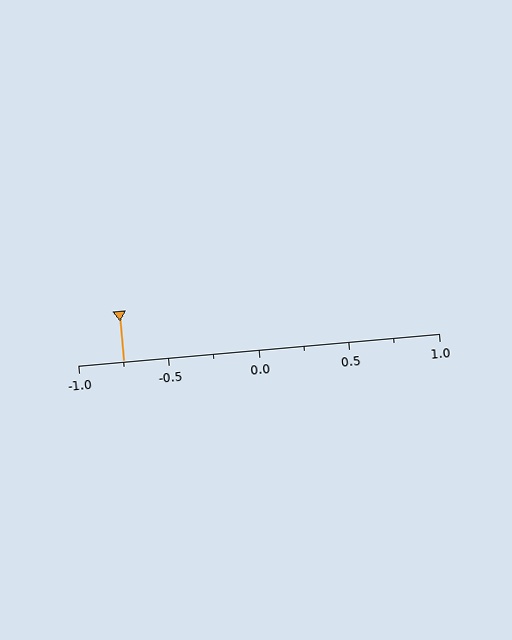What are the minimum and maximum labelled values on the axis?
The axis runs from -1.0 to 1.0.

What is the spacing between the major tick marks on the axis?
The major ticks are spaced 0.5 apart.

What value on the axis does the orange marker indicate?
The marker indicates approximately -0.75.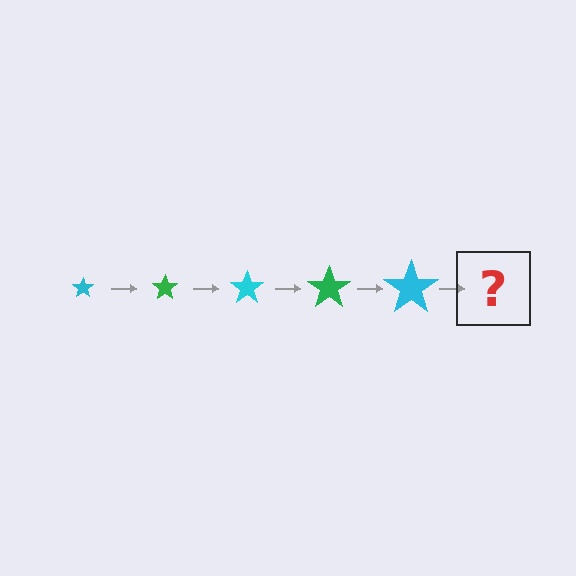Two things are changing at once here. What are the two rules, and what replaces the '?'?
The two rules are that the star grows larger each step and the color cycles through cyan and green. The '?' should be a green star, larger than the previous one.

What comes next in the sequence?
The next element should be a green star, larger than the previous one.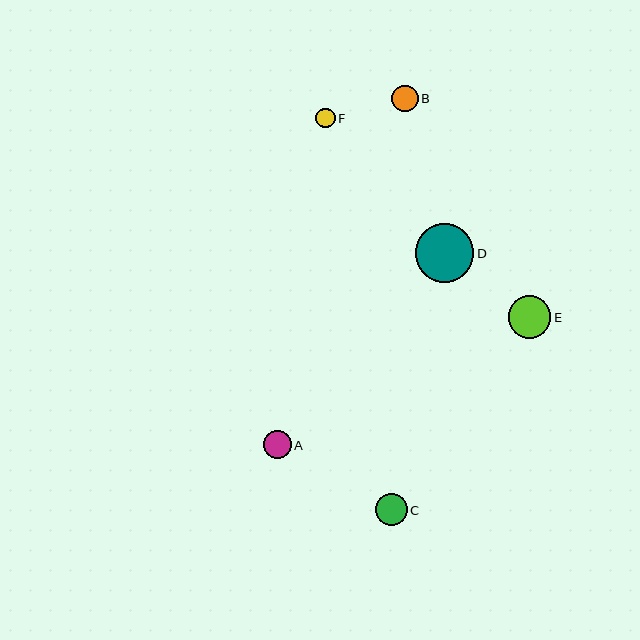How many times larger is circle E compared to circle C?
Circle E is approximately 1.3 times the size of circle C.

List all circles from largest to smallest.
From largest to smallest: D, E, C, A, B, F.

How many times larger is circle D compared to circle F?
Circle D is approximately 2.9 times the size of circle F.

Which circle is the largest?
Circle D is the largest with a size of approximately 58 pixels.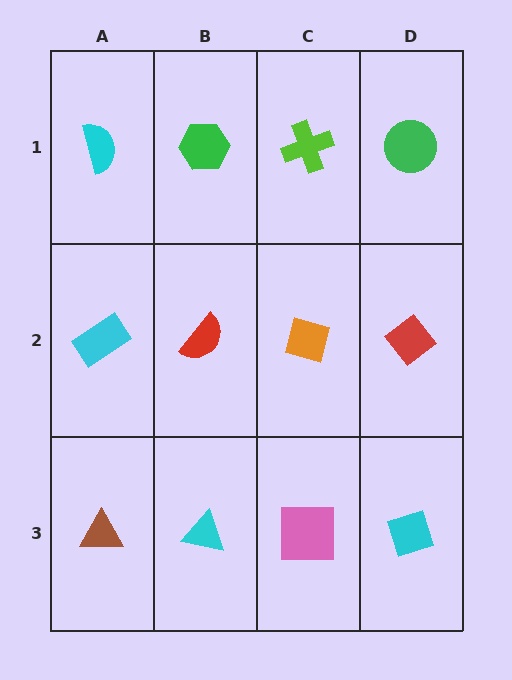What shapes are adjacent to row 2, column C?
A lime cross (row 1, column C), a pink square (row 3, column C), a red semicircle (row 2, column B), a red diamond (row 2, column D).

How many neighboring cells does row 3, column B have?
3.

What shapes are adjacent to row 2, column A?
A cyan semicircle (row 1, column A), a brown triangle (row 3, column A), a red semicircle (row 2, column B).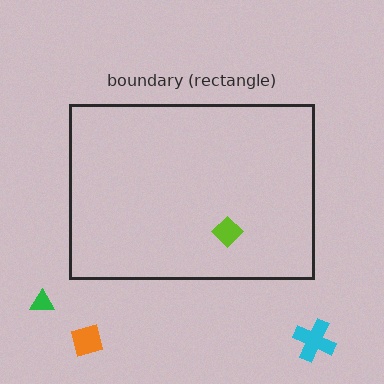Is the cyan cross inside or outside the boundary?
Outside.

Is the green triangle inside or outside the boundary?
Outside.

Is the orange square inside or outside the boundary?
Outside.